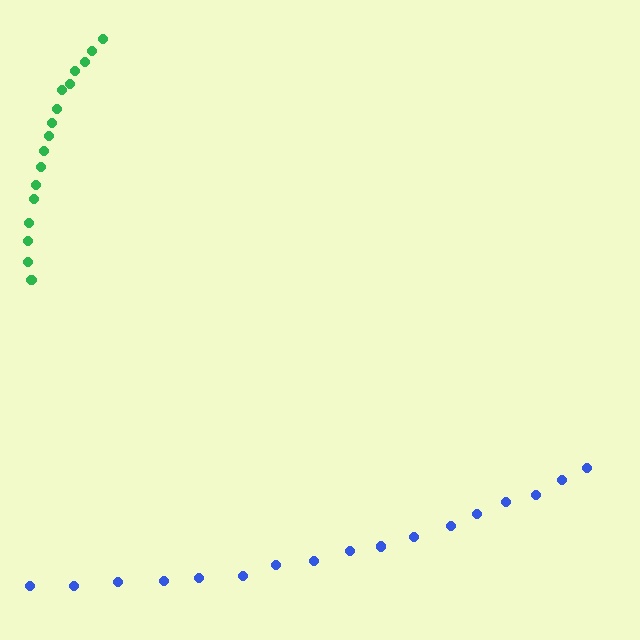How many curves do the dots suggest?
There are 2 distinct paths.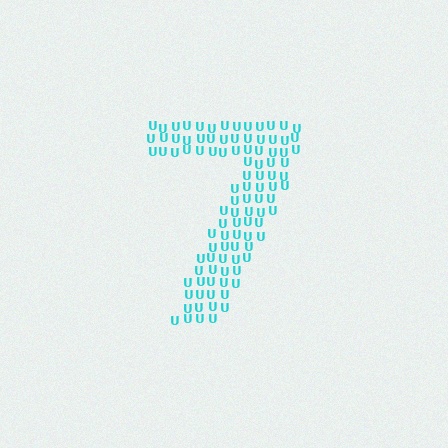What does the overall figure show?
The overall figure shows the digit 7.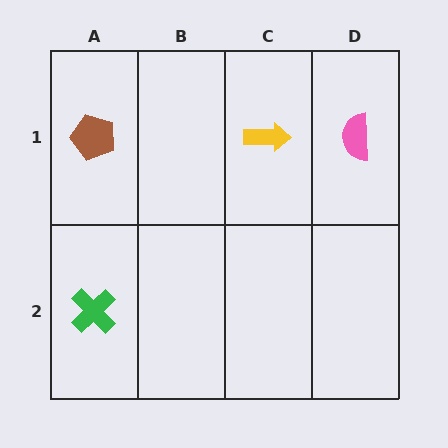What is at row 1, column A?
A brown pentagon.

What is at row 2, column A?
A green cross.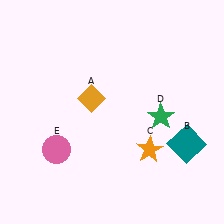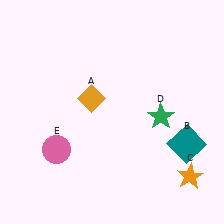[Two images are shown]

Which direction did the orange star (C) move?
The orange star (C) moved right.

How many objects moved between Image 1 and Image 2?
1 object moved between the two images.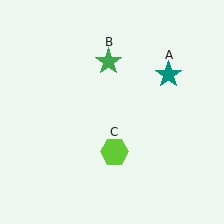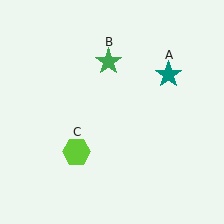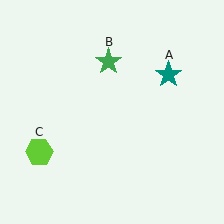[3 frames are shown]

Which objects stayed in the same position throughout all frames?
Teal star (object A) and green star (object B) remained stationary.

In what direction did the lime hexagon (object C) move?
The lime hexagon (object C) moved left.